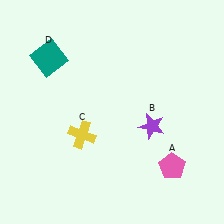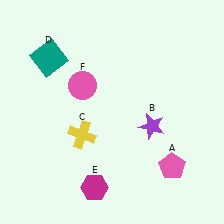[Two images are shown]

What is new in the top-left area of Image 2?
A pink circle (F) was added in the top-left area of Image 2.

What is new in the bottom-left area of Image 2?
A magenta hexagon (E) was added in the bottom-left area of Image 2.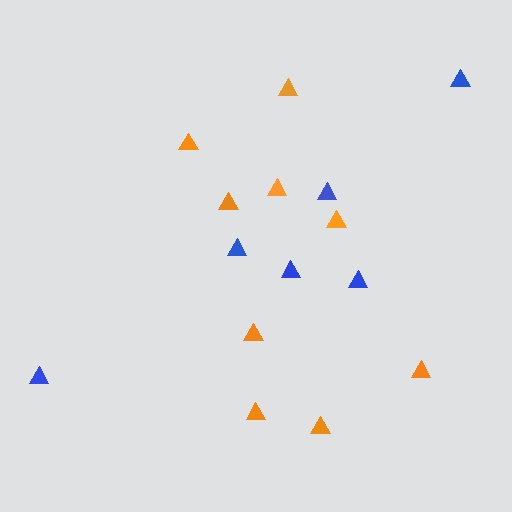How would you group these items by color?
There are 2 groups: one group of blue triangles (6) and one group of orange triangles (9).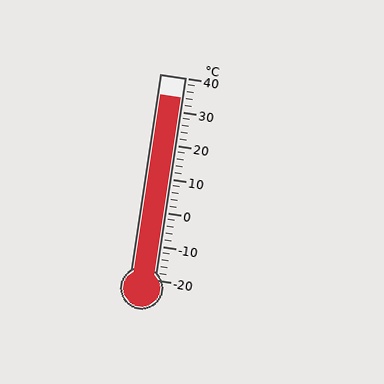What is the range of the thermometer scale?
The thermometer scale ranges from -20°C to 40°C.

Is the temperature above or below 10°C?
The temperature is above 10°C.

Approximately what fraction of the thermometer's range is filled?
The thermometer is filled to approximately 90% of its range.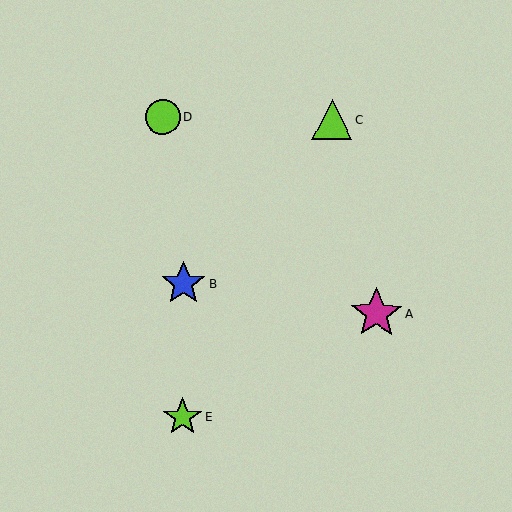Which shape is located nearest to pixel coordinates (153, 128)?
The lime circle (labeled D) at (162, 116) is nearest to that location.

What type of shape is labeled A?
Shape A is a magenta star.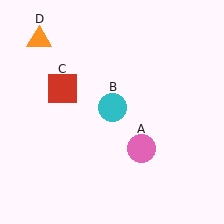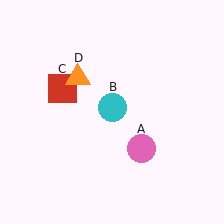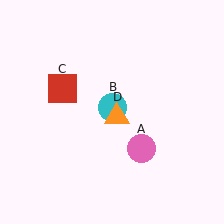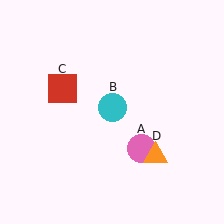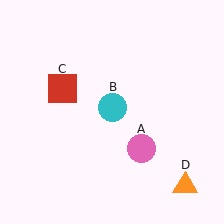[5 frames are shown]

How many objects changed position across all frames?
1 object changed position: orange triangle (object D).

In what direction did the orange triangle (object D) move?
The orange triangle (object D) moved down and to the right.